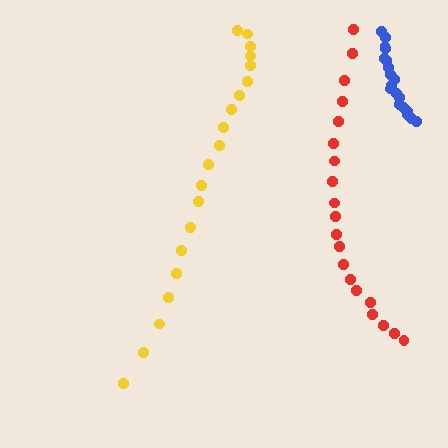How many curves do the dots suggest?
There are 3 distinct paths.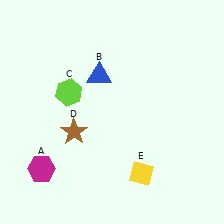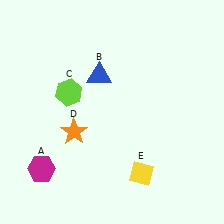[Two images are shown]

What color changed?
The star (D) changed from brown in Image 1 to orange in Image 2.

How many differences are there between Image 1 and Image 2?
There is 1 difference between the two images.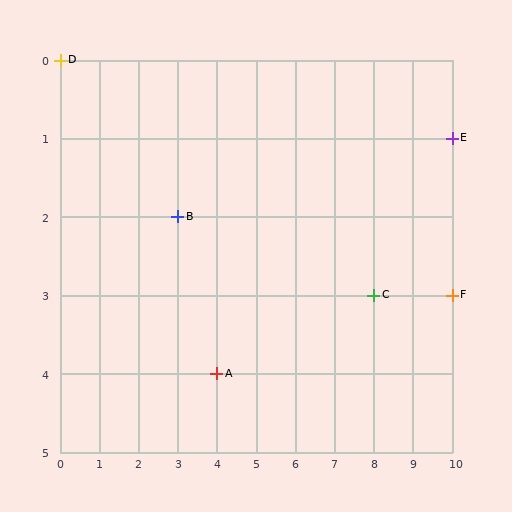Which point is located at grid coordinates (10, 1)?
Point E is at (10, 1).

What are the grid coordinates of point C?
Point C is at grid coordinates (8, 3).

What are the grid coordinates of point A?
Point A is at grid coordinates (4, 4).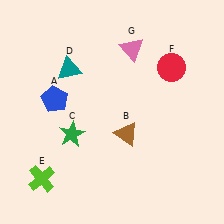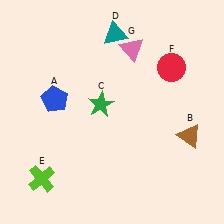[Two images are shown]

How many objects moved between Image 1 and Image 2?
3 objects moved between the two images.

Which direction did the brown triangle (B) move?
The brown triangle (B) moved right.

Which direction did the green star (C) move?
The green star (C) moved up.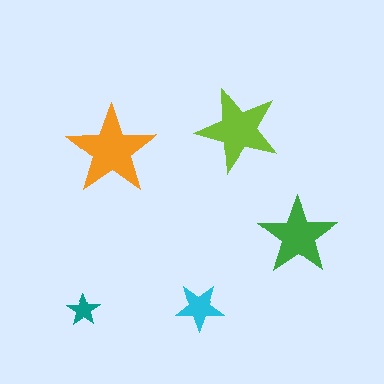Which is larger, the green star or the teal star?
The green one.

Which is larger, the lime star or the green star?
The lime one.